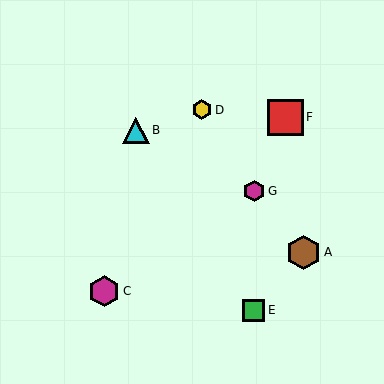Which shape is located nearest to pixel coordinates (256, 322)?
The green square (labeled E) at (254, 310) is nearest to that location.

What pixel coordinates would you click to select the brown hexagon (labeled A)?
Click at (304, 252) to select the brown hexagon A.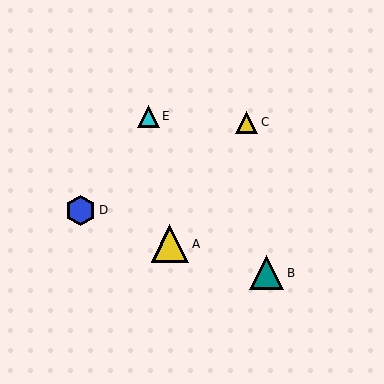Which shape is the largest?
The yellow triangle (labeled A) is the largest.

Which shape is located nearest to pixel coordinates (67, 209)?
The blue hexagon (labeled D) at (81, 210) is nearest to that location.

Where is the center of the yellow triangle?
The center of the yellow triangle is at (170, 244).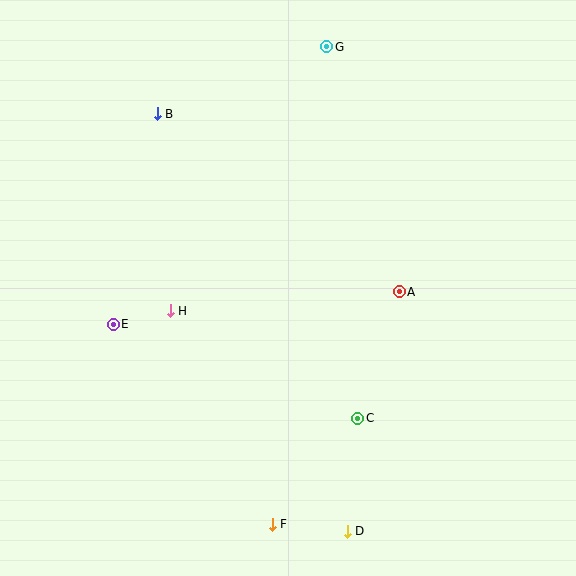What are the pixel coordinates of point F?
Point F is at (272, 524).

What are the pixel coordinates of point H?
Point H is at (170, 311).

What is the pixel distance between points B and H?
The distance between B and H is 197 pixels.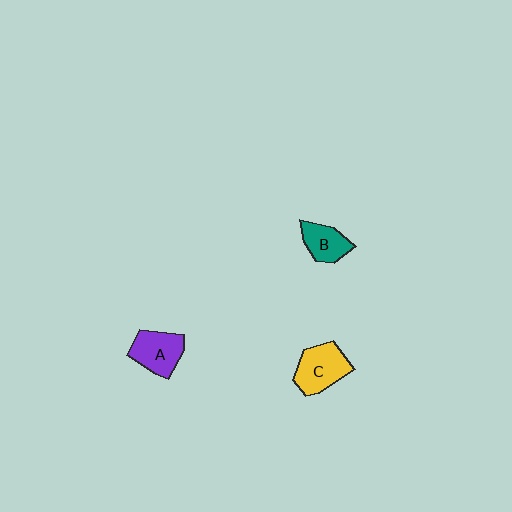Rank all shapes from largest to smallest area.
From largest to smallest: C (yellow), A (purple), B (teal).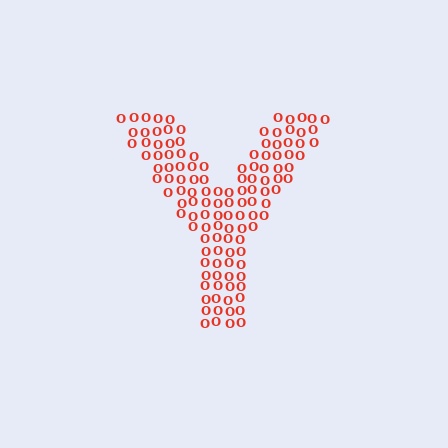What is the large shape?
The large shape is the letter Y.